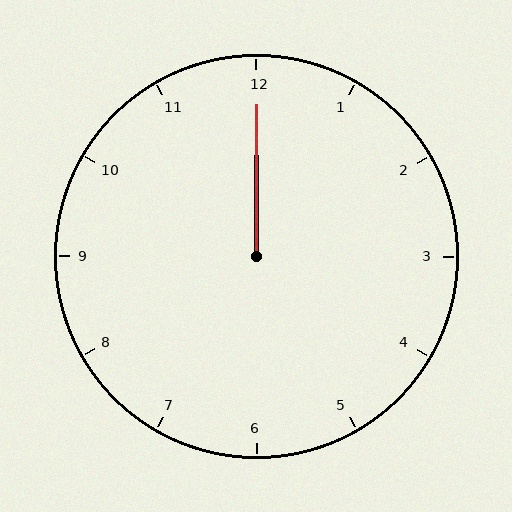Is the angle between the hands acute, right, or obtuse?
It is acute.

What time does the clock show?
12:00.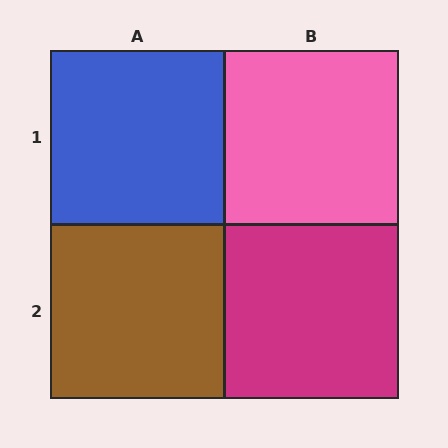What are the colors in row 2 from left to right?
Brown, magenta.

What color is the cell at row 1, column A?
Blue.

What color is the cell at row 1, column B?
Pink.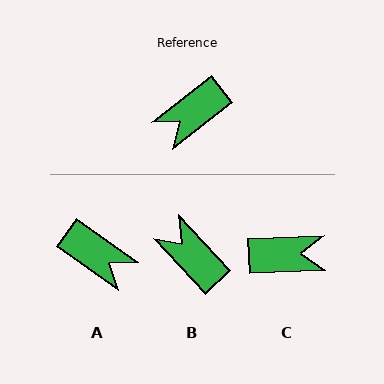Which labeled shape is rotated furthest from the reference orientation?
C, about 145 degrees away.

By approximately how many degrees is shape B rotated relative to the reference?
Approximately 84 degrees clockwise.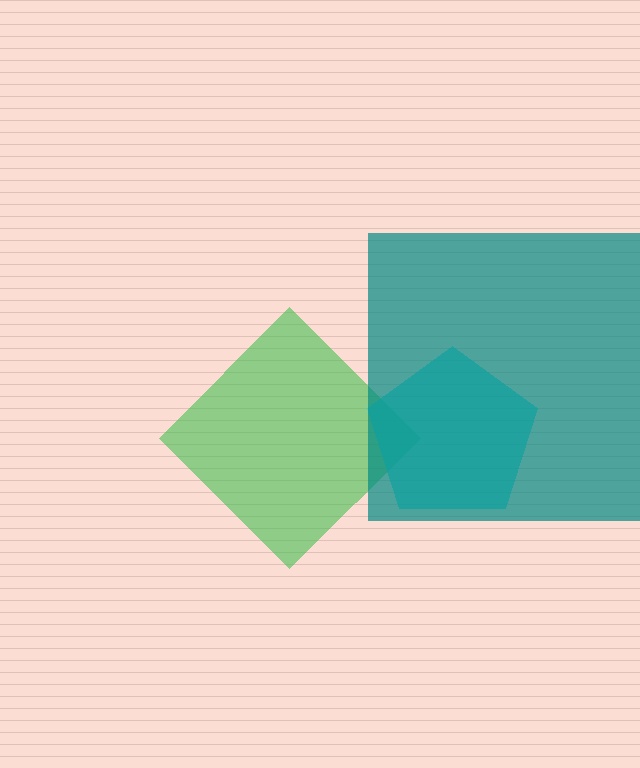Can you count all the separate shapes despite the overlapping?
Yes, there are 3 separate shapes.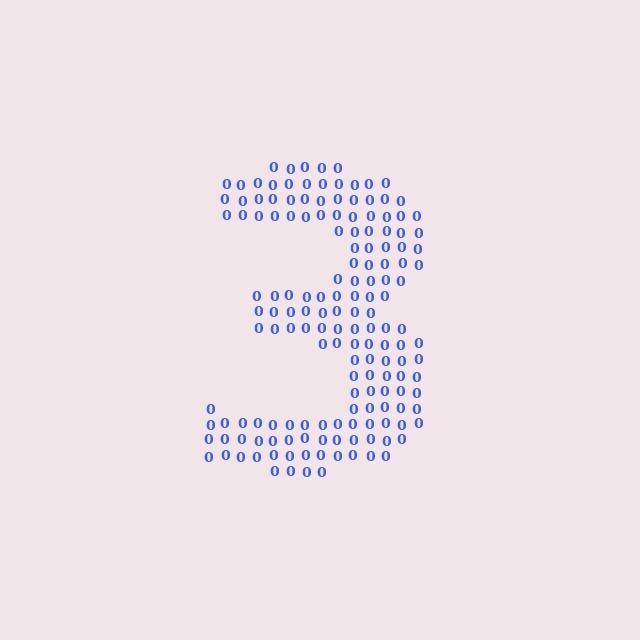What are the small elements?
The small elements are digit 0's.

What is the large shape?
The large shape is the digit 3.